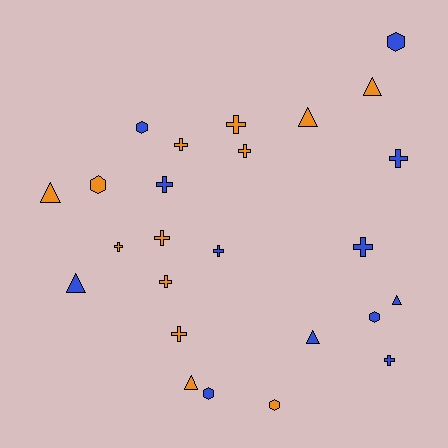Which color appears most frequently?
Orange, with 13 objects.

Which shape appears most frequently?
Cross, with 12 objects.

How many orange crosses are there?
There are 7 orange crosses.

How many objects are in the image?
There are 25 objects.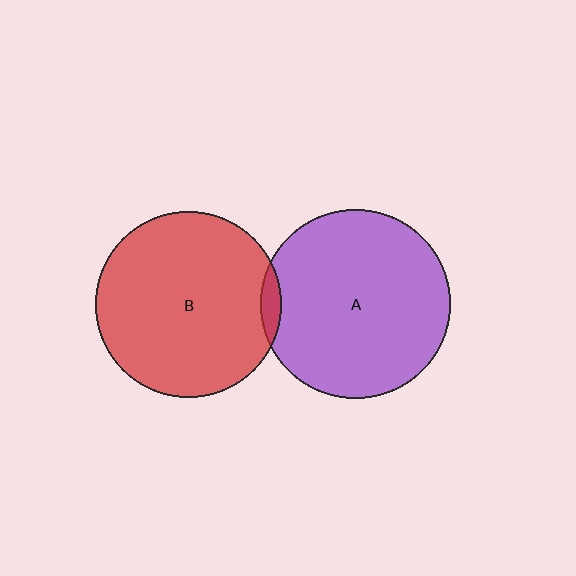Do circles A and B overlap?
Yes.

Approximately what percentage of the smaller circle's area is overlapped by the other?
Approximately 5%.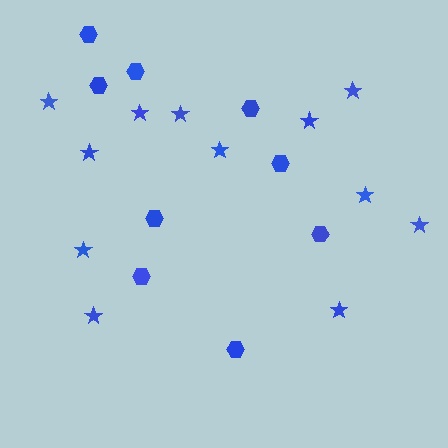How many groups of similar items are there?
There are 2 groups: one group of stars (12) and one group of hexagons (9).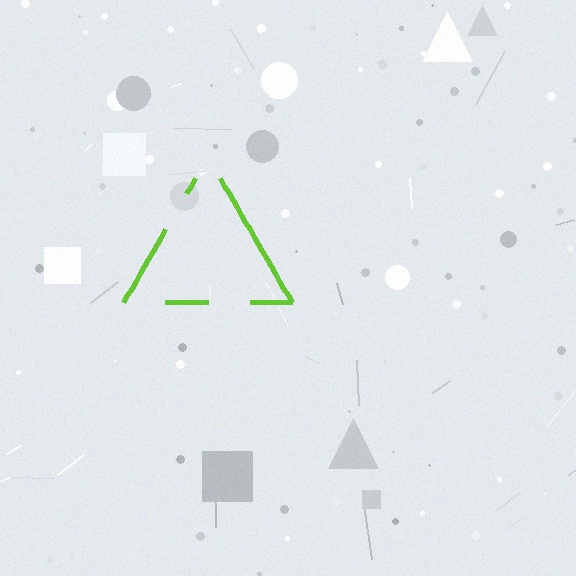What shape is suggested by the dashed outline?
The dashed outline suggests a triangle.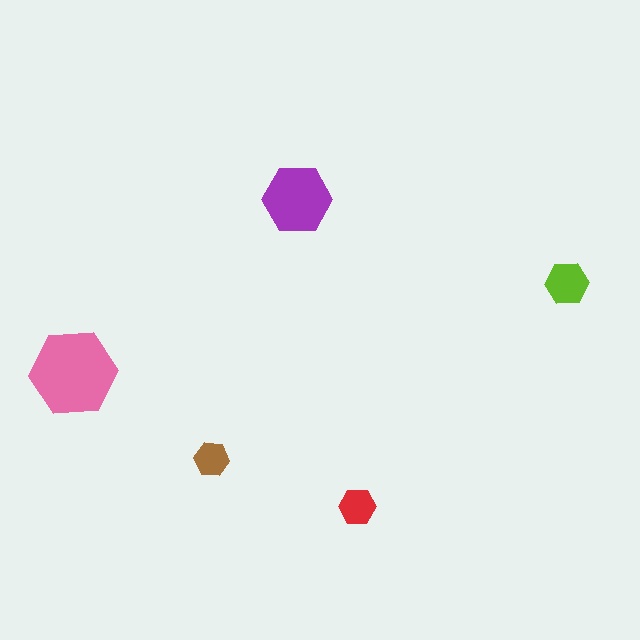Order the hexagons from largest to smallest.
the pink one, the purple one, the lime one, the red one, the brown one.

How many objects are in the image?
There are 5 objects in the image.